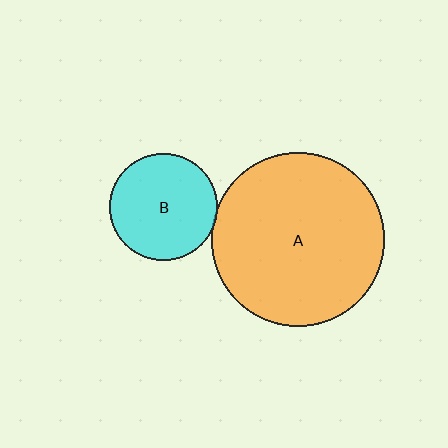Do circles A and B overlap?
Yes.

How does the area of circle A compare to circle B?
Approximately 2.6 times.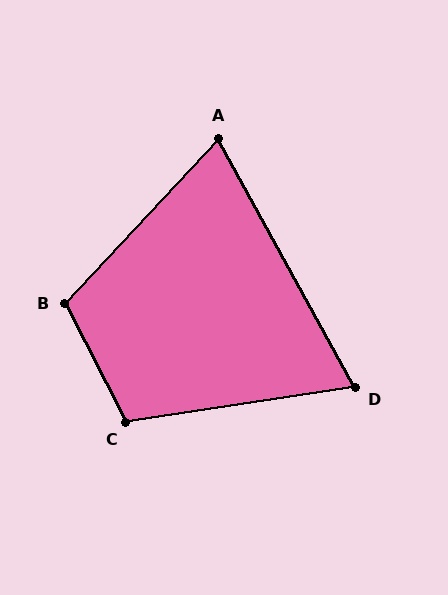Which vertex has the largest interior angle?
B, at approximately 110 degrees.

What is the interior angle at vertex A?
Approximately 72 degrees (acute).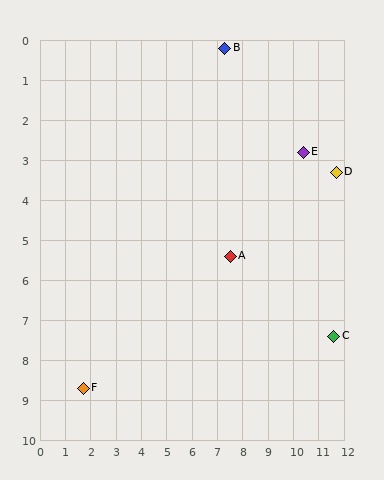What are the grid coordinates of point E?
Point E is at approximately (10.4, 2.8).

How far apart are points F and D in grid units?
Points F and D are about 11.4 grid units apart.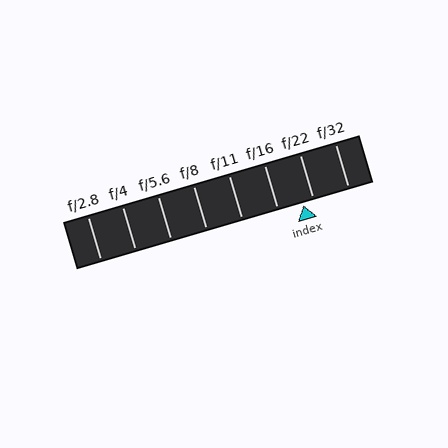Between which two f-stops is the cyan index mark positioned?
The index mark is between f/16 and f/22.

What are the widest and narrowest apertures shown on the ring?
The widest aperture shown is f/2.8 and the narrowest is f/32.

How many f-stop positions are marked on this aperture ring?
There are 8 f-stop positions marked.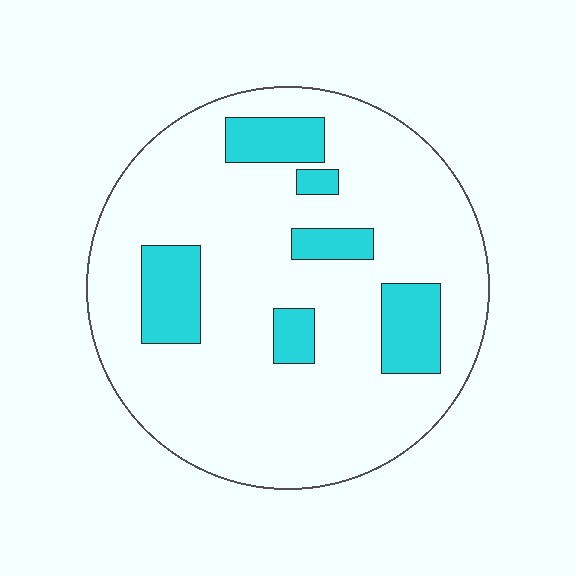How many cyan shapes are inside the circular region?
6.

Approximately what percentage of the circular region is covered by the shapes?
Approximately 15%.